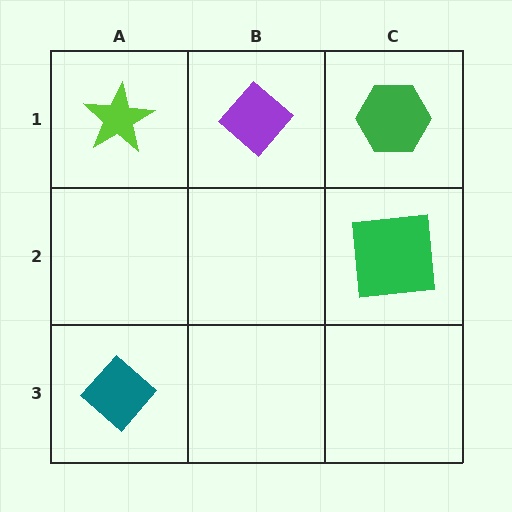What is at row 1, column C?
A green hexagon.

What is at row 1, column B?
A purple diamond.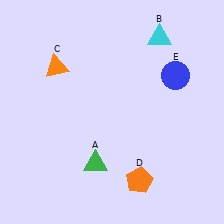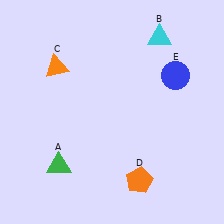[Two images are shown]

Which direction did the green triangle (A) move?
The green triangle (A) moved left.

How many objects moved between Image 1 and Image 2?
1 object moved between the two images.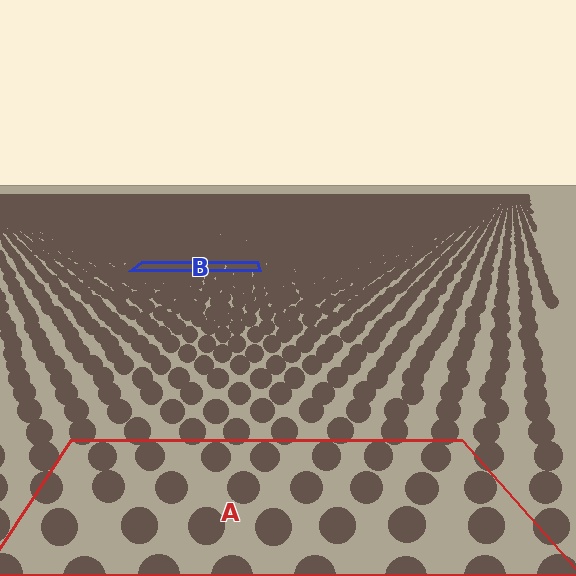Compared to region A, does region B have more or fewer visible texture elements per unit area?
Region B has more texture elements per unit area — they are packed more densely because it is farther away.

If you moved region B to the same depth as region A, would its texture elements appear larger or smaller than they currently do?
They would appear larger. At a closer depth, the same texture elements are projected at a bigger on-screen size.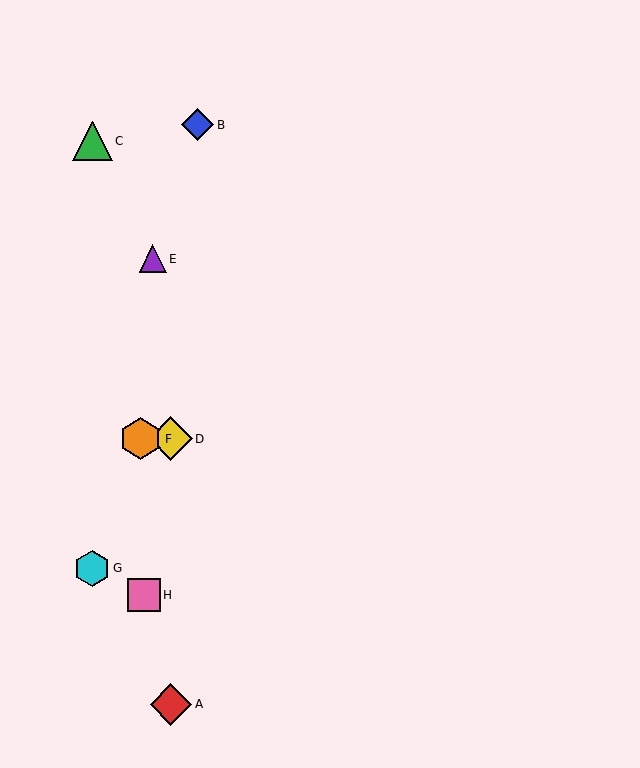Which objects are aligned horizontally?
Objects D, F are aligned horizontally.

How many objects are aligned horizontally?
2 objects (D, F) are aligned horizontally.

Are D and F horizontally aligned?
Yes, both are at y≈439.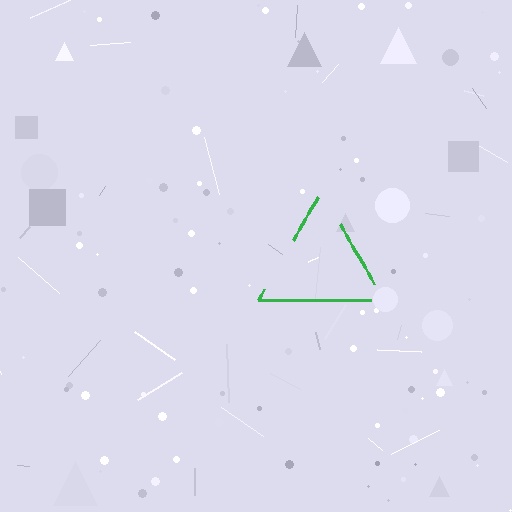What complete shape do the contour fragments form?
The contour fragments form a triangle.